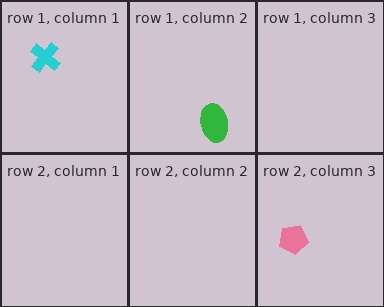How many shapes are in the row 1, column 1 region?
1.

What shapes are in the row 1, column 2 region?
The green ellipse.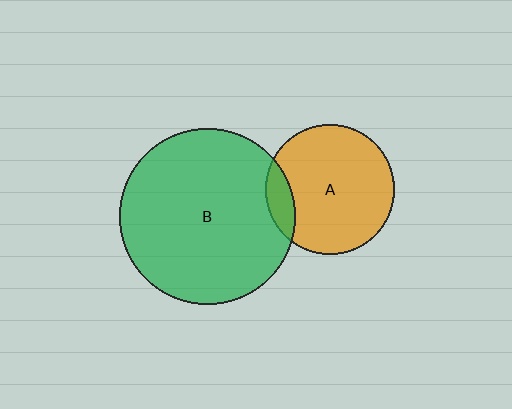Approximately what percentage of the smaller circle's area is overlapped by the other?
Approximately 10%.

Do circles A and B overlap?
Yes.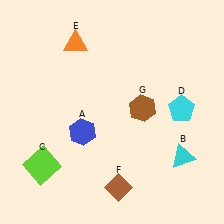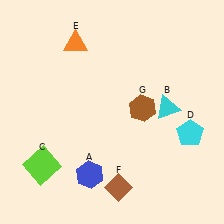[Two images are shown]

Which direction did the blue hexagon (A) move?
The blue hexagon (A) moved down.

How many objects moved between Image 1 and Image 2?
3 objects moved between the two images.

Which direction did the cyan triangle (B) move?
The cyan triangle (B) moved up.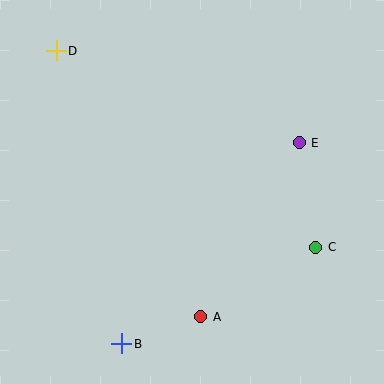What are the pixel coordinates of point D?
Point D is at (56, 51).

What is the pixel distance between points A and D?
The distance between A and D is 303 pixels.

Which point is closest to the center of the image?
Point E at (299, 143) is closest to the center.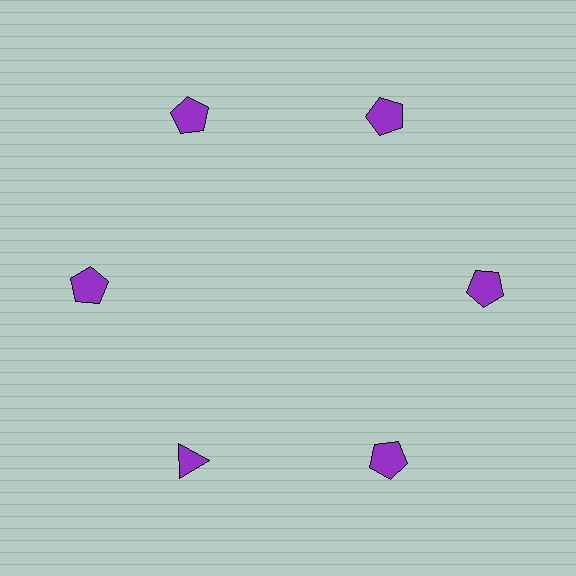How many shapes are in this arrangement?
There are 6 shapes arranged in a ring pattern.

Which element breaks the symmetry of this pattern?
The purple triangle at roughly the 7 o'clock position breaks the symmetry. All other shapes are purple pentagons.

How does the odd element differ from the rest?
It has a different shape: triangle instead of pentagon.